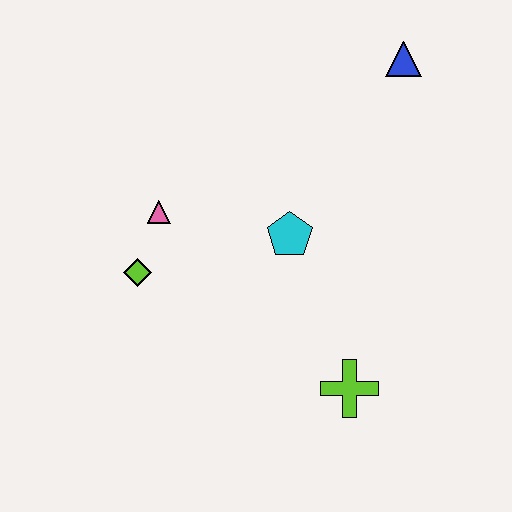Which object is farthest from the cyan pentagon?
The blue triangle is farthest from the cyan pentagon.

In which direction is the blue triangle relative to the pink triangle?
The blue triangle is to the right of the pink triangle.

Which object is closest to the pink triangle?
The lime diamond is closest to the pink triangle.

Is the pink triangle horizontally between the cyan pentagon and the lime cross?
No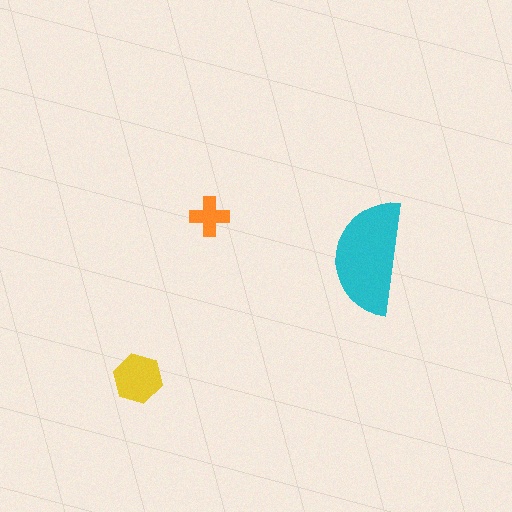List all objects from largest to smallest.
The cyan semicircle, the yellow hexagon, the orange cross.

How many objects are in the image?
There are 3 objects in the image.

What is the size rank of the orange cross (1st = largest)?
3rd.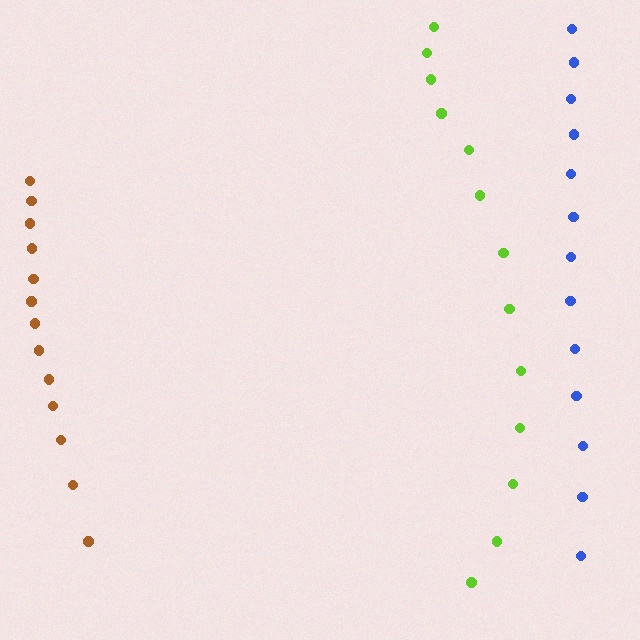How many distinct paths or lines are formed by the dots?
There are 3 distinct paths.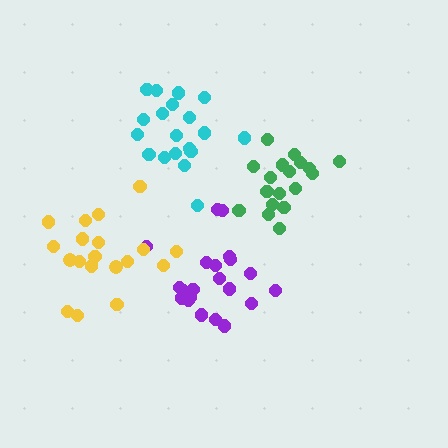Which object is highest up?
The cyan cluster is topmost.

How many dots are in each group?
Group 1: 19 dots, Group 2: 21 dots, Group 3: 18 dots, Group 4: 19 dots (77 total).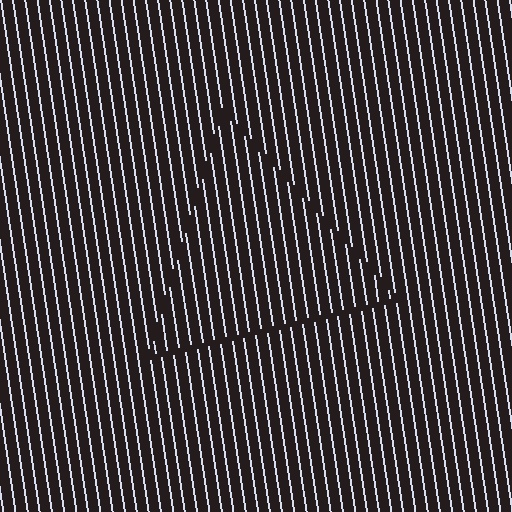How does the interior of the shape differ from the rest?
The interior of the shape contains the same grating, shifted by half a period — the contour is defined by the phase discontinuity where line-ends from the inner and outer gratings abut.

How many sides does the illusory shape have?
3 sides — the line-ends trace a triangle.